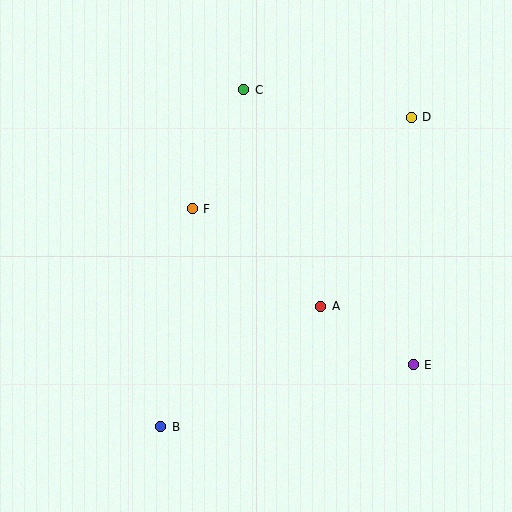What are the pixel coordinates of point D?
Point D is at (411, 117).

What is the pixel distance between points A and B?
The distance between A and B is 200 pixels.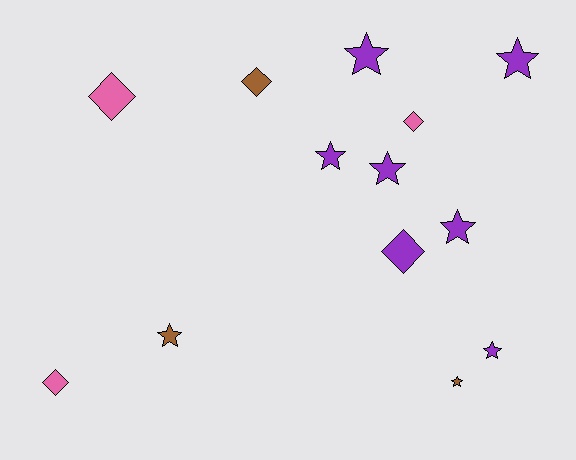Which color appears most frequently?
Purple, with 7 objects.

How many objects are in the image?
There are 13 objects.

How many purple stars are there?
There are 6 purple stars.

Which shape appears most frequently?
Star, with 8 objects.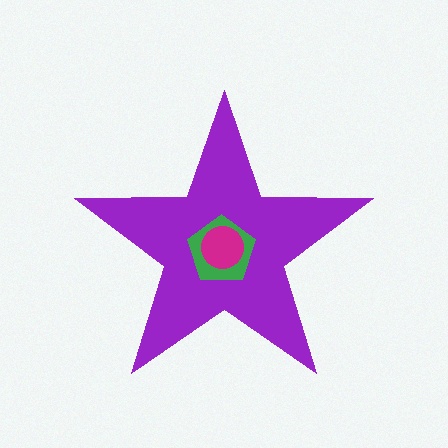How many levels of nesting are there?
3.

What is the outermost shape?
The purple star.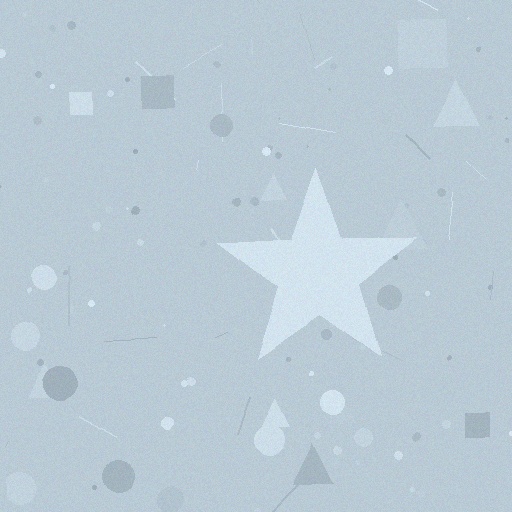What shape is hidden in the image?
A star is hidden in the image.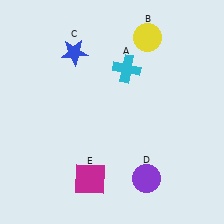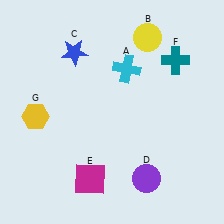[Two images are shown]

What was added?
A teal cross (F), a yellow hexagon (G) were added in Image 2.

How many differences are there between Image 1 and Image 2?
There are 2 differences between the two images.